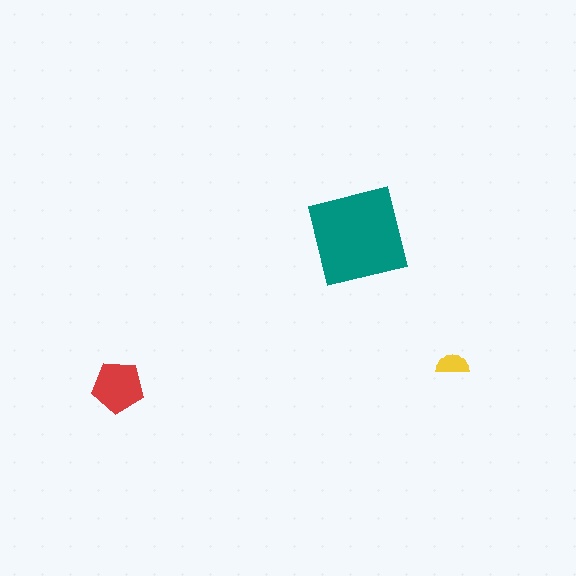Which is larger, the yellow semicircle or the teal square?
The teal square.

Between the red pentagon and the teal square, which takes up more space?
The teal square.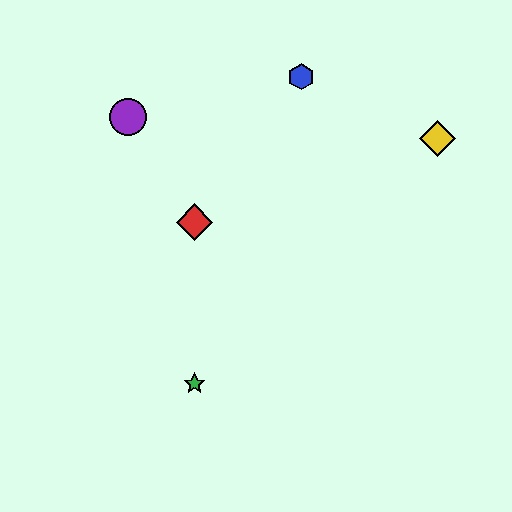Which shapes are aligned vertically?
The red diamond, the green star are aligned vertically.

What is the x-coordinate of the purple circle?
The purple circle is at x≈128.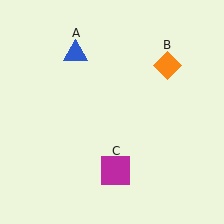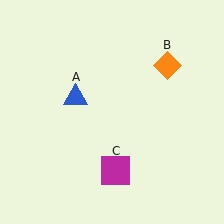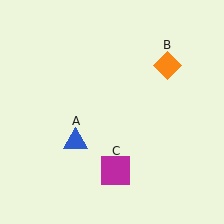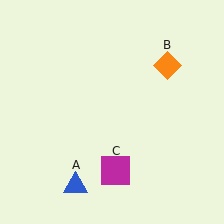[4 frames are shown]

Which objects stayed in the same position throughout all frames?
Orange diamond (object B) and magenta square (object C) remained stationary.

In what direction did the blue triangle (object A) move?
The blue triangle (object A) moved down.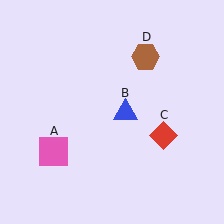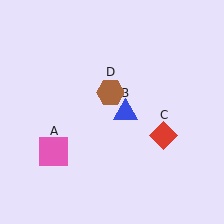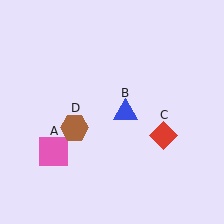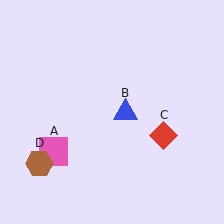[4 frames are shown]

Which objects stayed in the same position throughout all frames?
Pink square (object A) and blue triangle (object B) and red diamond (object C) remained stationary.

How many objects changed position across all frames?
1 object changed position: brown hexagon (object D).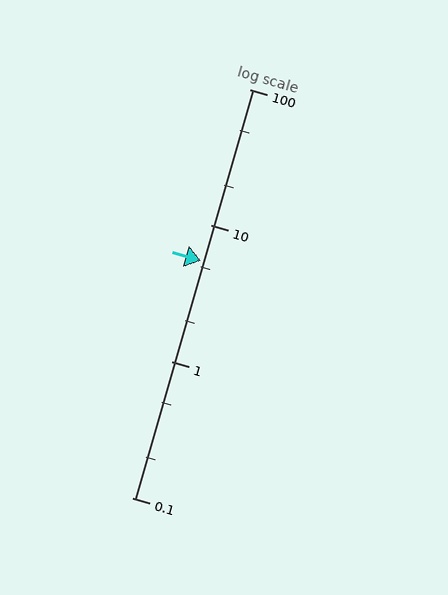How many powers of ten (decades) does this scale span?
The scale spans 3 decades, from 0.1 to 100.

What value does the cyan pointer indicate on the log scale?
The pointer indicates approximately 5.5.